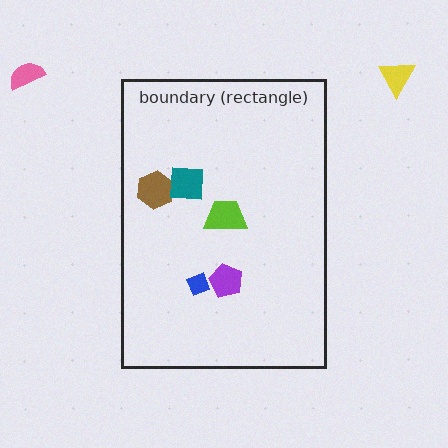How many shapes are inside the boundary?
5 inside, 2 outside.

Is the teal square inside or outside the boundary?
Inside.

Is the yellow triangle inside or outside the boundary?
Outside.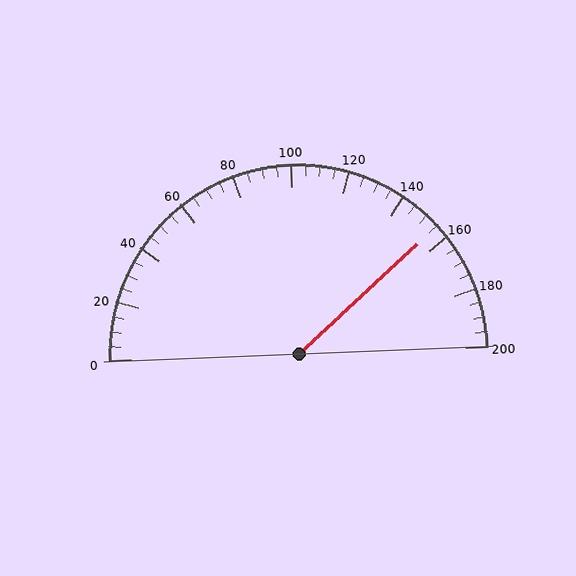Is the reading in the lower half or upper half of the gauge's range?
The reading is in the upper half of the range (0 to 200).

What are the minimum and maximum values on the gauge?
The gauge ranges from 0 to 200.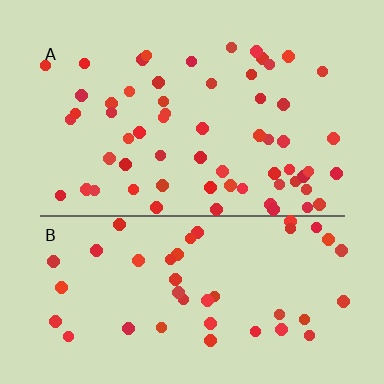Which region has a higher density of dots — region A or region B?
A (the top).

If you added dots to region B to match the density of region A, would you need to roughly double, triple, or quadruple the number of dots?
Approximately double.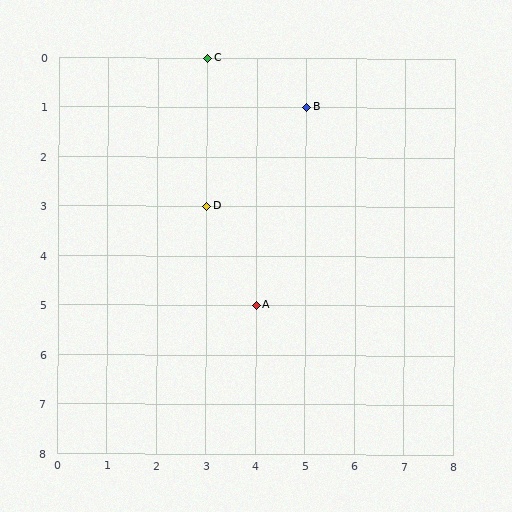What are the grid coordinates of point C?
Point C is at grid coordinates (3, 0).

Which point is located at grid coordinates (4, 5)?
Point A is at (4, 5).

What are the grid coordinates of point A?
Point A is at grid coordinates (4, 5).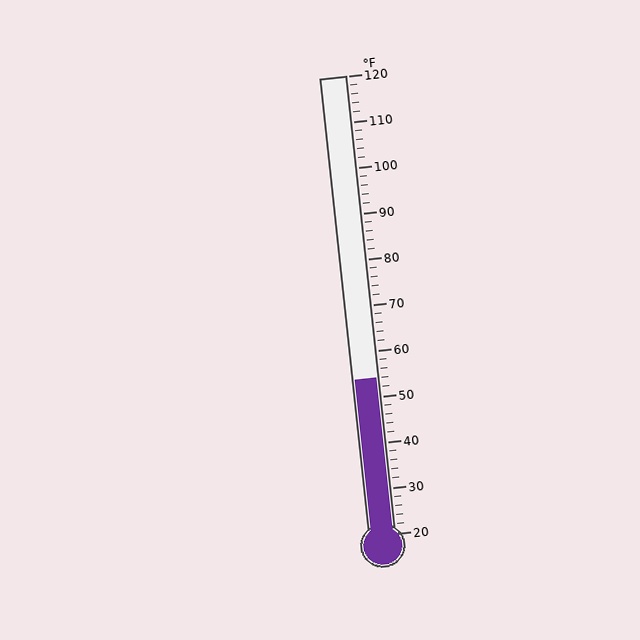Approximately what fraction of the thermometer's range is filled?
The thermometer is filled to approximately 35% of its range.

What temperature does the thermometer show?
The thermometer shows approximately 54°F.